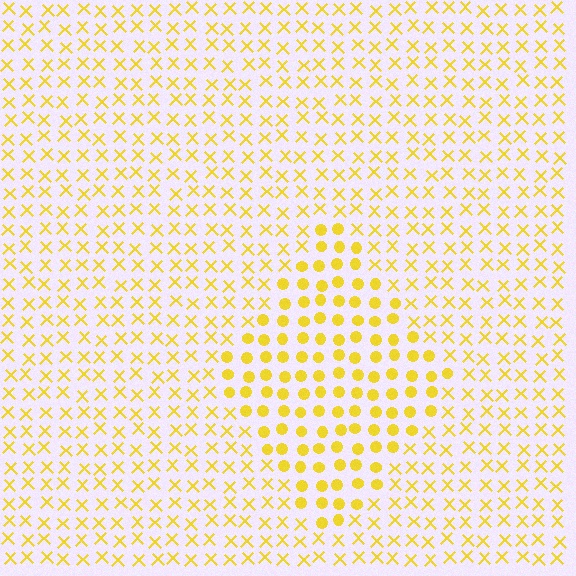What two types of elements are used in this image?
The image uses circles inside the diamond region and X marks outside it.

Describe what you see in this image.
The image is filled with small yellow elements arranged in a uniform grid. A diamond-shaped region contains circles, while the surrounding area contains X marks. The boundary is defined purely by the change in element shape.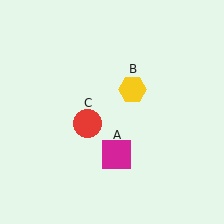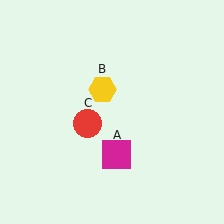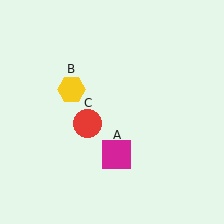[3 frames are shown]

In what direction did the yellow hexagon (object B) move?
The yellow hexagon (object B) moved left.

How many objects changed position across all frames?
1 object changed position: yellow hexagon (object B).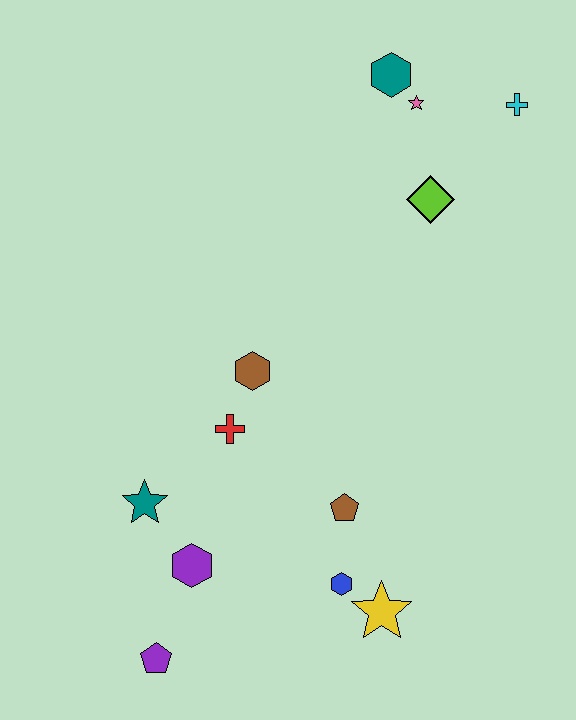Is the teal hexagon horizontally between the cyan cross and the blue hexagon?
Yes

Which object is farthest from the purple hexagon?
The cyan cross is farthest from the purple hexagon.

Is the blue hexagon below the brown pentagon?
Yes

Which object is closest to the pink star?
The teal hexagon is closest to the pink star.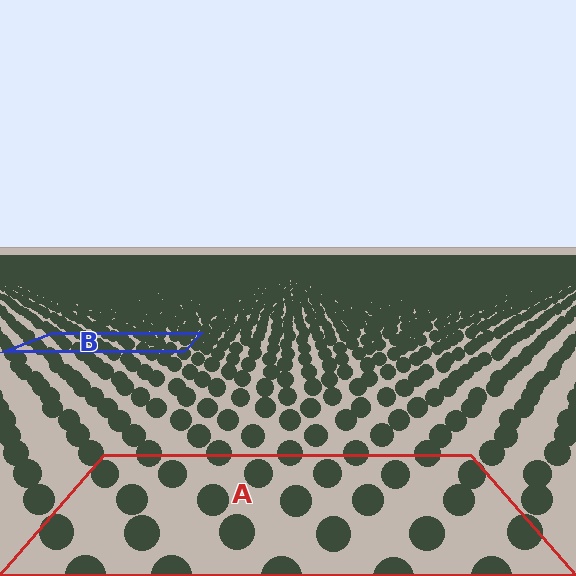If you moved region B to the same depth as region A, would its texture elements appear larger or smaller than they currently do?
They would appear larger. At a closer depth, the same texture elements are projected at a bigger on-screen size.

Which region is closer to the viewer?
Region A is closer. The texture elements there are larger and more spread out.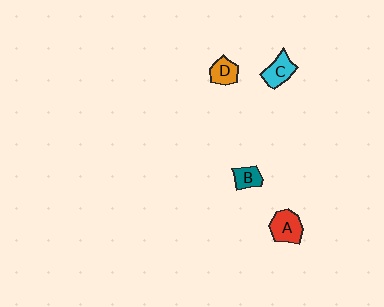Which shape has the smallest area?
Shape B (teal).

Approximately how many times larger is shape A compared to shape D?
Approximately 1.4 times.